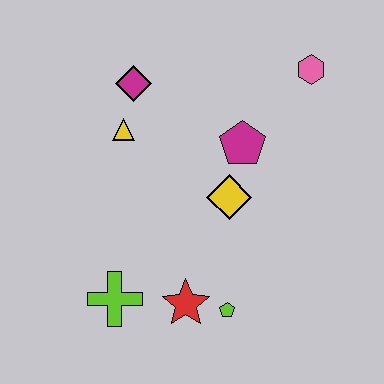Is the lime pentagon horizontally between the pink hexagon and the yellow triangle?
Yes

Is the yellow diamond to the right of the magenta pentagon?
No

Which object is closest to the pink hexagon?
The magenta pentagon is closest to the pink hexagon.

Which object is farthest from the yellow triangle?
The lime pentagon is farthest from the yellow triangle.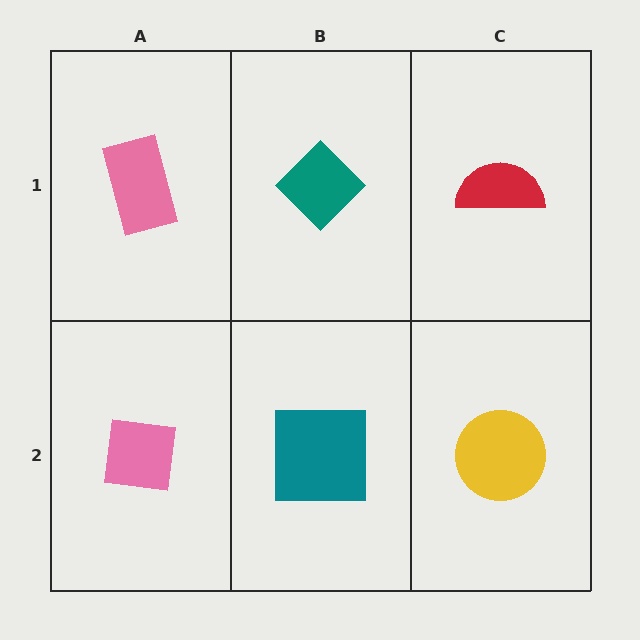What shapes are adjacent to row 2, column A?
A pink rectangle (row 1, column A), a teal square (row 2, column B).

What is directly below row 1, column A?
A pink square.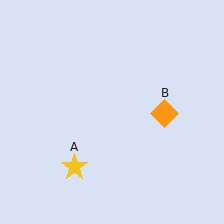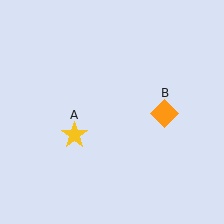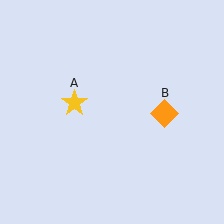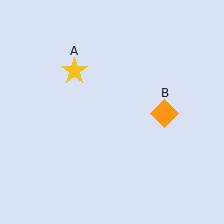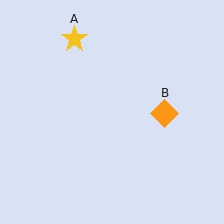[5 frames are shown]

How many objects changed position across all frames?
1 object changed position: yellow star (object A).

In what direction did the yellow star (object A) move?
The yellow star (object A) moved up.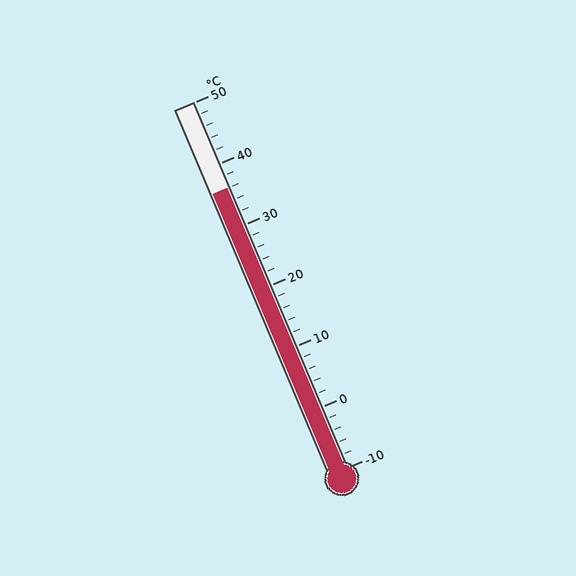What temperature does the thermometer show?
The thermometer shows approximately 36°C.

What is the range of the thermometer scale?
The thermometer scale ranges from -10°C to 50°C.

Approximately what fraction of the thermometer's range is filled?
The thermometer is filled to approximately 75% of its range.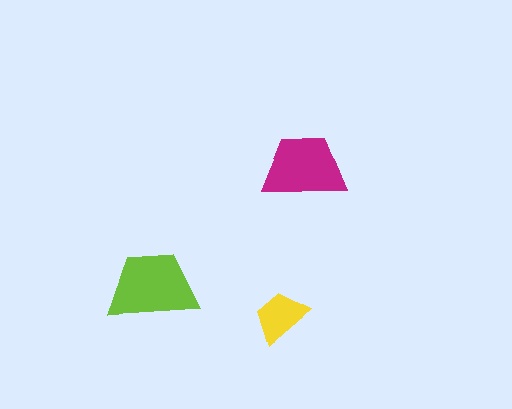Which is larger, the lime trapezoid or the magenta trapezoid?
The lime one.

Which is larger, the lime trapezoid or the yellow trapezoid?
The lime one.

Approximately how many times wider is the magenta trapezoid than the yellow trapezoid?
About 1.5 times wider.